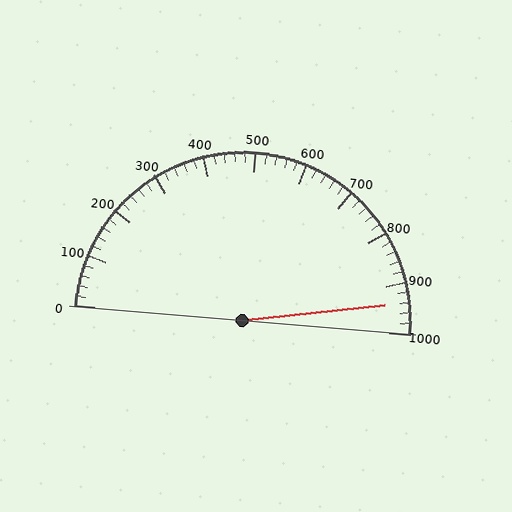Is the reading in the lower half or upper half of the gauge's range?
The reading is in the upper half of the range (0 to 1000).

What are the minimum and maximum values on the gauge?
The gauge ranges from 0 to 1000.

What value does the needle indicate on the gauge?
The needle indicates approximately 940.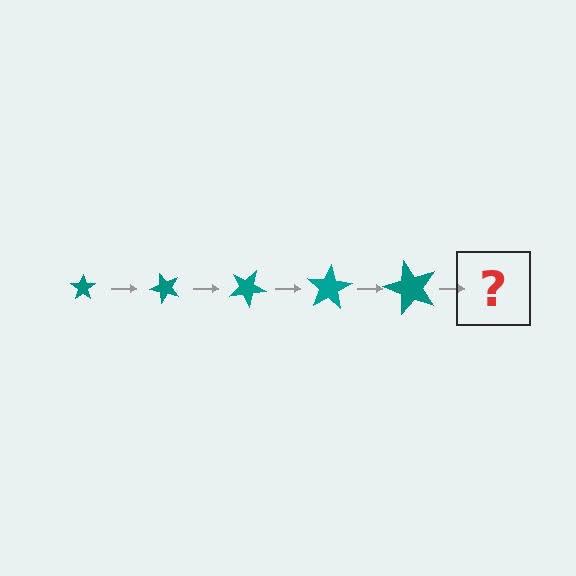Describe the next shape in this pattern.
It should be a star, larger than the previous one and rotated 250 degrees from the start.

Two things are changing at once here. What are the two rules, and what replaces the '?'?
The two rules are that the star grows larger each step and it rotates 50 degrees each step. The '?' should be a star, larger than the previous one and rotated 250 degrees from the start.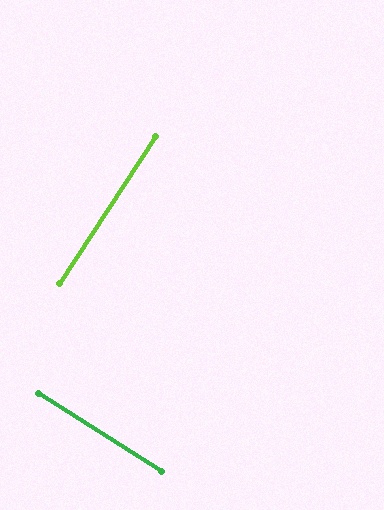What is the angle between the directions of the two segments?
Approximately 89 degrees.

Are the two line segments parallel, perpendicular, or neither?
Perpendicular — they meet at approximately 89°.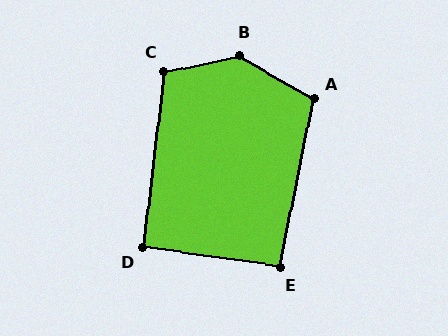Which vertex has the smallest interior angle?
D, at approximately 91 degrees.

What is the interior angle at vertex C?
Approximately 109 degrees (obtuse).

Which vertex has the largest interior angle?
B, at approximately 138 degrees.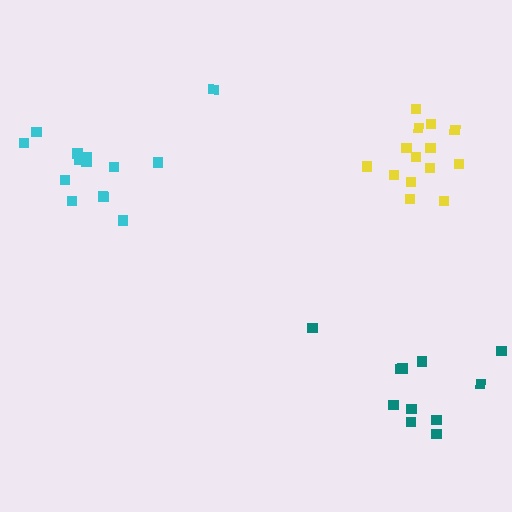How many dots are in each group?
Group 1: 14 dots, Group 2: 14 dots, Group 3: 11 dots (39 total).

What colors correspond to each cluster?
The clusters are colored: cyan, yellow, teal.